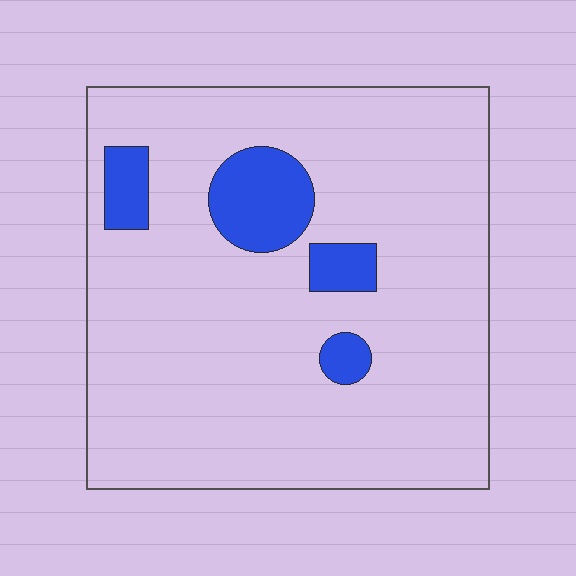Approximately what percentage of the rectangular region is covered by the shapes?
Approximately 10%.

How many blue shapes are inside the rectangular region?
4.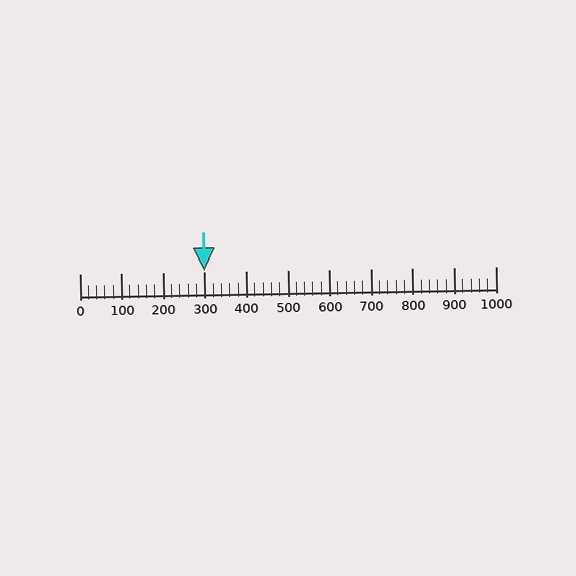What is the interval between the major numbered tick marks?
The major tick marks are spaced 100 units apart.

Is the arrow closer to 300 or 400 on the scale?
The arrow is closer to 300.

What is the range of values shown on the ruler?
The ruler shows values from 0 to 1000.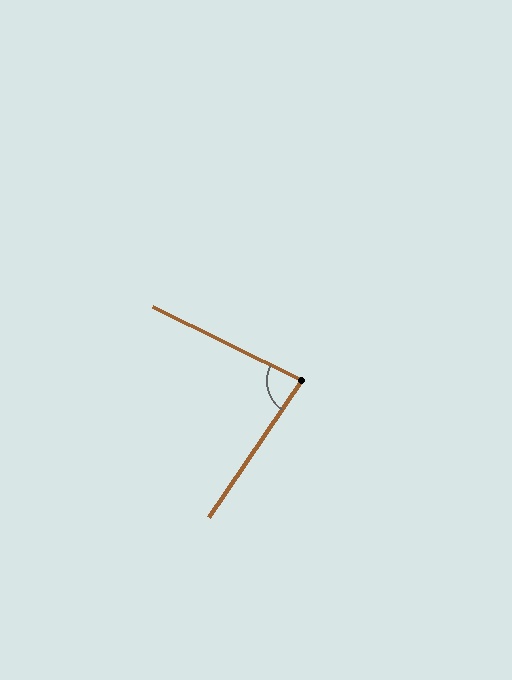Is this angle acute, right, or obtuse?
It is acute.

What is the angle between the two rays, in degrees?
Approximately 82 degrees.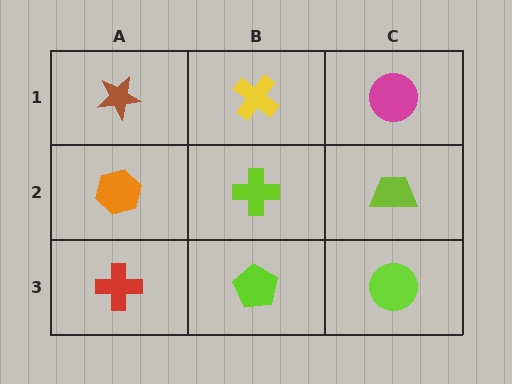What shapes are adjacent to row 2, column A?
A brown star (row 1, column A), a red cross (row 3, column A), a lime cross (row 2, column B).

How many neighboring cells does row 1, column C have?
2.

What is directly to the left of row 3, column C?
A lime pentagon.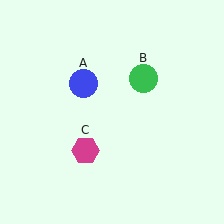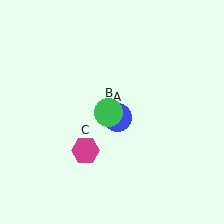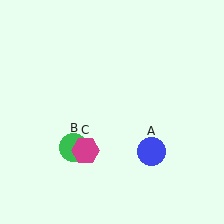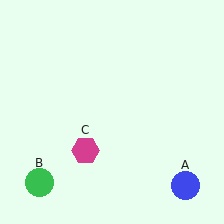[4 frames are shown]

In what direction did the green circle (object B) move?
The green circle (object B) moved down and to the left.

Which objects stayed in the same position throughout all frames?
Magenta hexagon (object C) remained stationary.